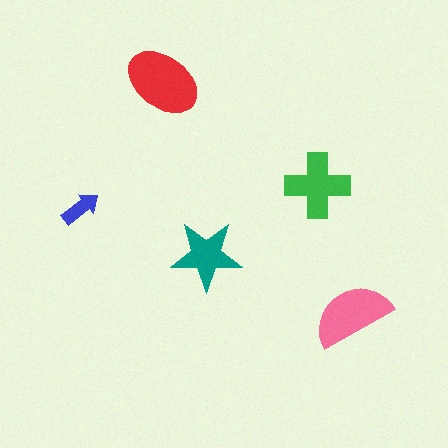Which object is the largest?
The red ellipse.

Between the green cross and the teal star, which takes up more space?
The green cross.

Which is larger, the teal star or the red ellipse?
The red ellipse.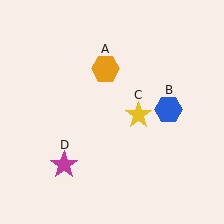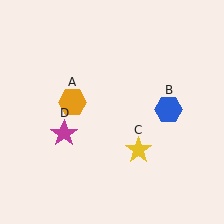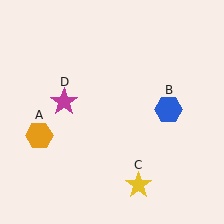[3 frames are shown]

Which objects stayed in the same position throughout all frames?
Blue hexagon (object B) remained stationary.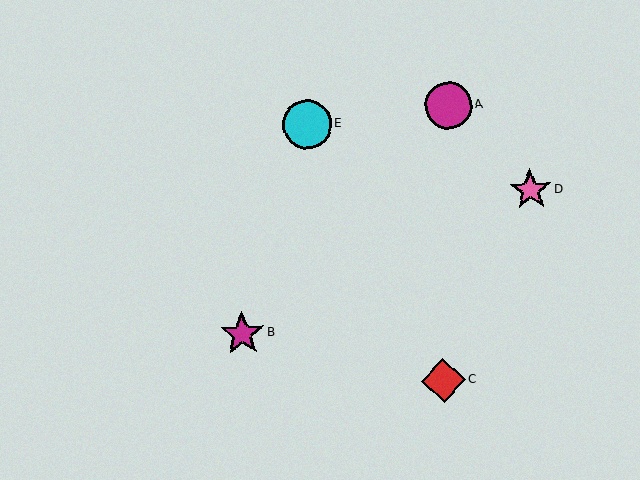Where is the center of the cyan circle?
The center of the cyan circle is at (307, 124).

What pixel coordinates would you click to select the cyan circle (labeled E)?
Click at (307, 124) to select the cyan circle E.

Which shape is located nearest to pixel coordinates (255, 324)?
The magenta star (labeled B) at (242, 334) is nearest to that location.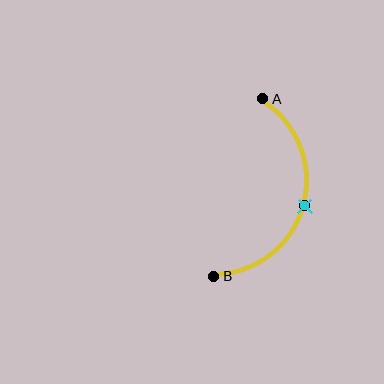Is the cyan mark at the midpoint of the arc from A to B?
Yes. The cyan mark lies on the arc at equal arc-length from both A and B — it is the arc midpoint.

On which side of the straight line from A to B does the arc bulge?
The arc bulges to the right of the straight line connecting A and B.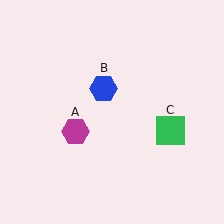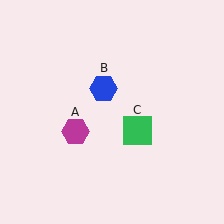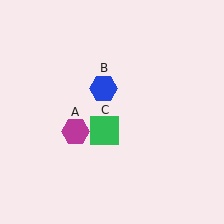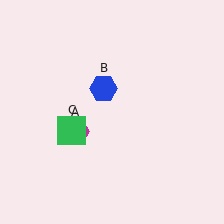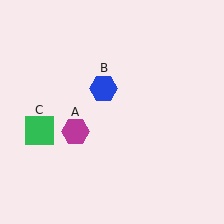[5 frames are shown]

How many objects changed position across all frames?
1 object changed position: green square (object C).